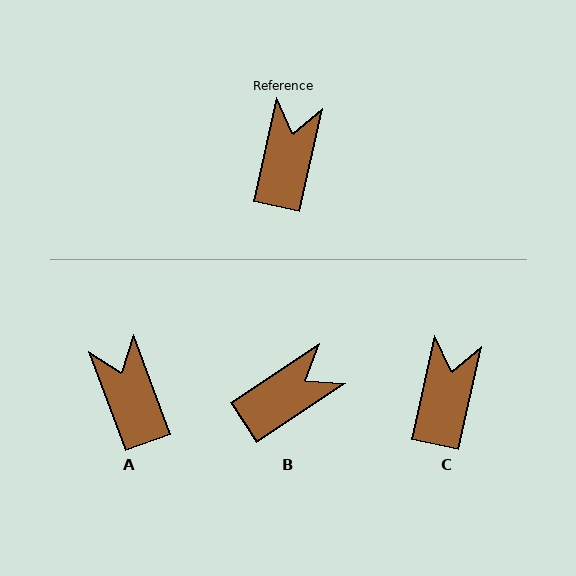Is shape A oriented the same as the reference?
No, it is off by about 33 degrees.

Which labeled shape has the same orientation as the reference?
C.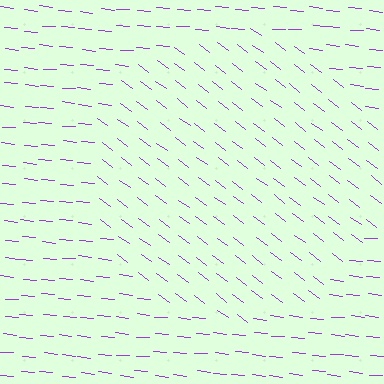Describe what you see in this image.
The image is filled with small purple line segments. A circle region in the image has lines oriented differently from the surrounding lines, creating a visible texture boundary.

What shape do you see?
I see a circle.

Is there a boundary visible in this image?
Yes, there is a texture boundary formed by a change in line orientation.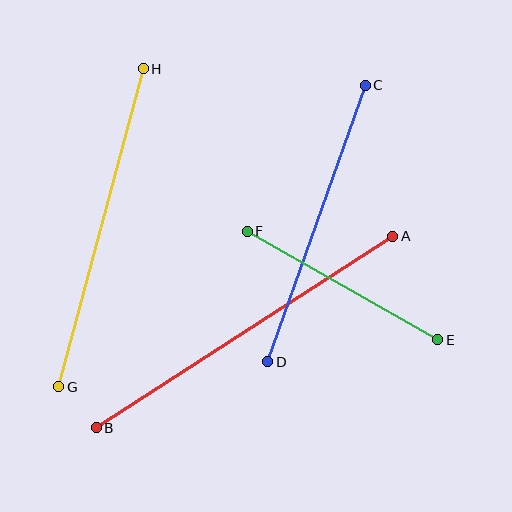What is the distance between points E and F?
The distance is approximately 219 pixels.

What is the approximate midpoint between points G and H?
The midpoint is at approximately (101, 228) pixels.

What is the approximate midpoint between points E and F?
The midpoint is at approximately (342, 286) pixels.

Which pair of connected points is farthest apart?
Points A and B are farthest apart.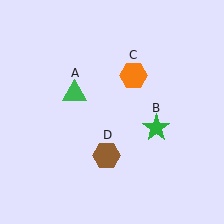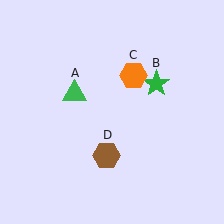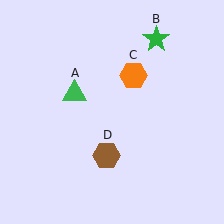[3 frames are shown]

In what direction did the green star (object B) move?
The green star (object B) moved up.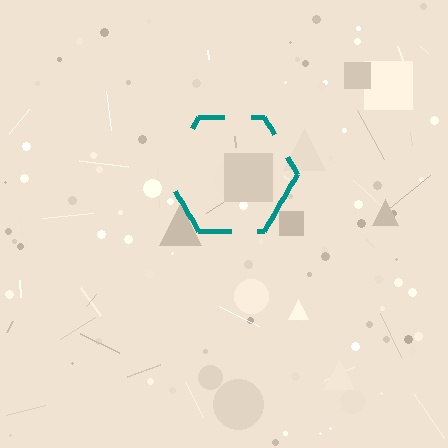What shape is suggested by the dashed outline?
The dashed outline suggests a hexagon.